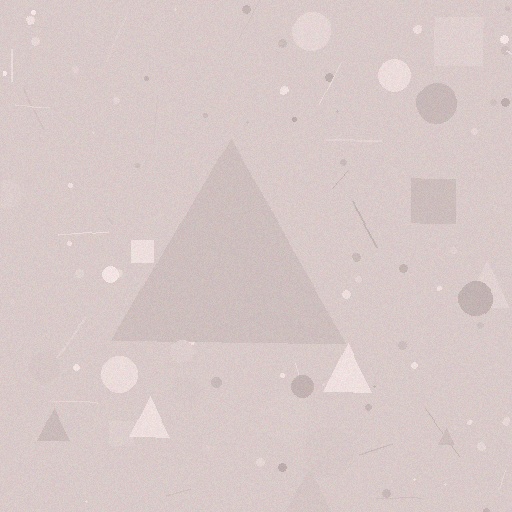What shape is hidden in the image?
A triangle is hidden in the image.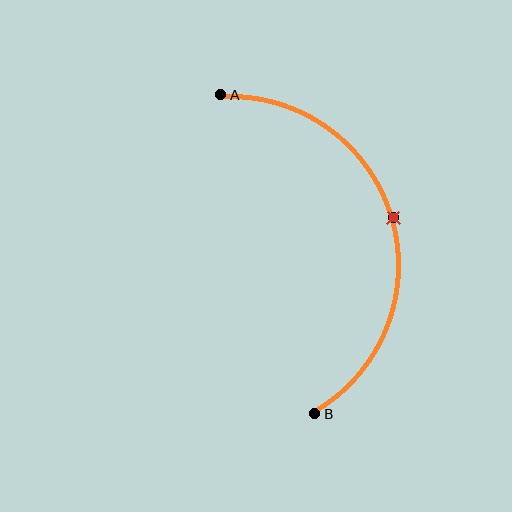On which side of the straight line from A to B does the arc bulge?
The arc bulges to the right of the straight line connecting A and B.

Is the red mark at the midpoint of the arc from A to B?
Yes. The red mark lies on the arc at equal arc-length from both A and B — it is the arc midpoint.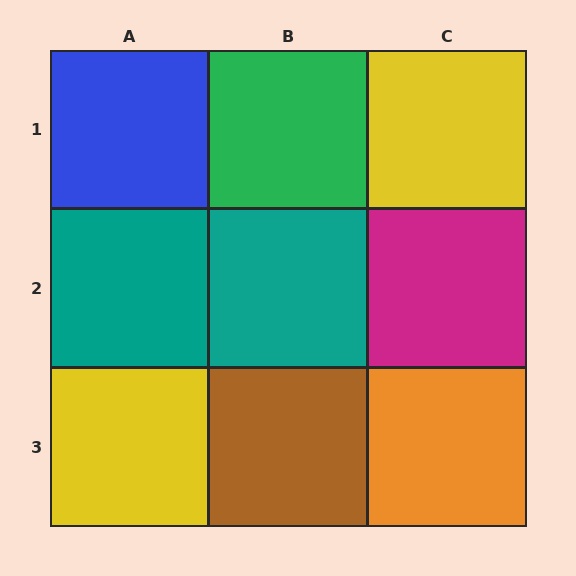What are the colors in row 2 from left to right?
Teal, teal, magenta.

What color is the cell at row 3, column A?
Yellow.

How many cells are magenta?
1 cell is magenta.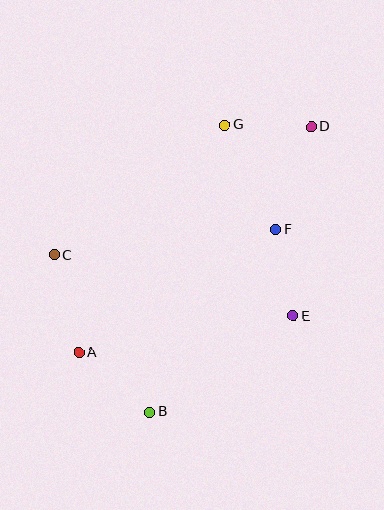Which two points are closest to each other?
Points D and G are closest to each other.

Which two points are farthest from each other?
Points B and D are farthest from each other.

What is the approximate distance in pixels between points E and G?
The distance between E and G is approximately 203 pixels.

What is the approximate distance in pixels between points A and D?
The distance between A and D is approximately 324 pixels.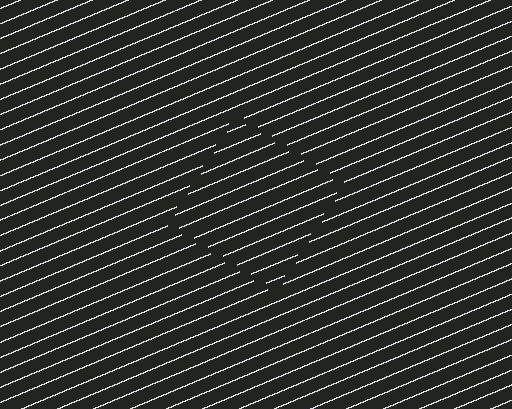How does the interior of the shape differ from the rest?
The interior of the shape contains the same grating, shifted by half a period — the contour is defined by the phase discontinuity where line-ends from the inner and outer gratings abut.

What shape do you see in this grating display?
An illusory square. The interior of the shape contains the same grating, shifted by half a period — the contour is defined by the phase discontinuity where line-ends from the inner and outer gratings abut.